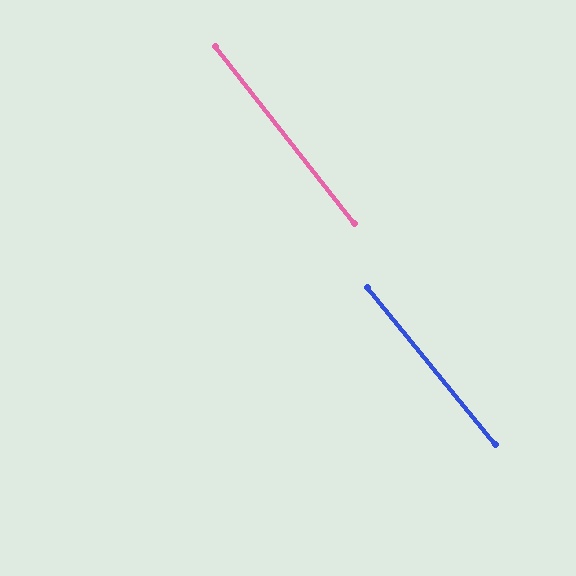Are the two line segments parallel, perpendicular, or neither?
Parallel — their directions differ by only 0.9°.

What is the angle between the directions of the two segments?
Approximately 1 degree.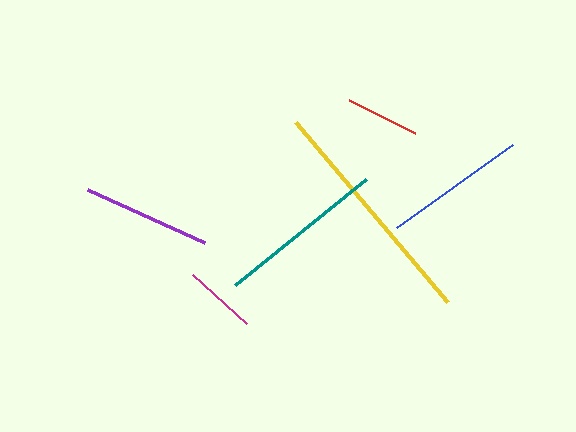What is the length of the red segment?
The red segment is approximately 74 pixels long.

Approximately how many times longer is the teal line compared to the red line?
The teal line is approximately 2.3 times the length of the red line.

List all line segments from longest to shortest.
From longest to shortest: yellow, teal, blue, purple, red, magenta.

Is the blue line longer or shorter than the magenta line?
The blue line is longer than the magenta line.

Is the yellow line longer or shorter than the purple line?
The yellow line is longer than the purple line.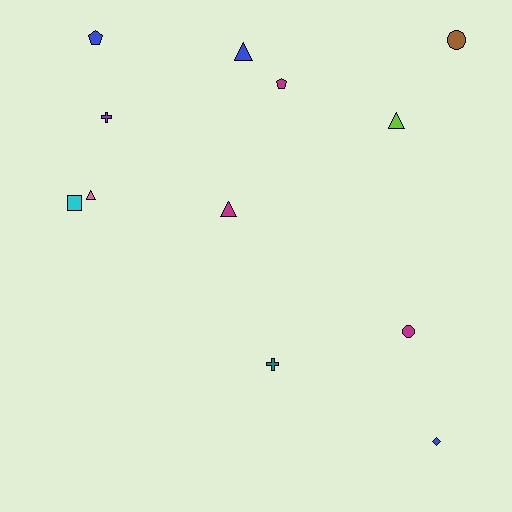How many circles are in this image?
There are 2 circles.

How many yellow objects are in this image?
There are no yellow objects.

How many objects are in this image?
There are 12 objects.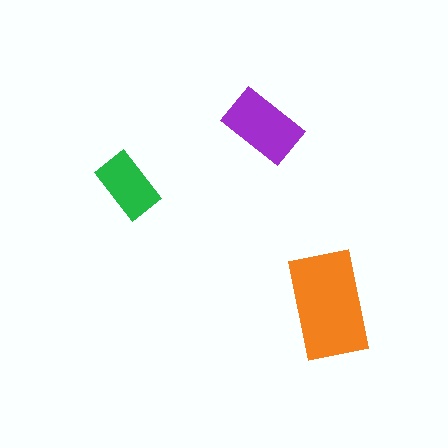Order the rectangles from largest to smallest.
the orange one, the purple one, the green one.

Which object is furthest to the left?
The green rectangle is leftmost.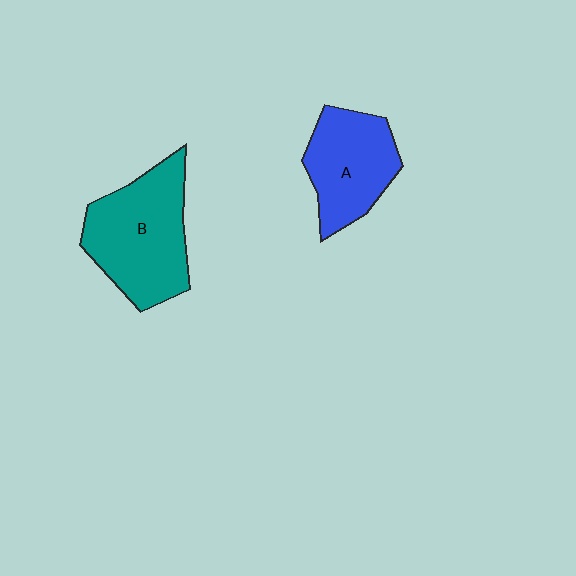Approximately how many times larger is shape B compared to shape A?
Approximately 1.3 times.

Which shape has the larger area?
Shape B (teal).